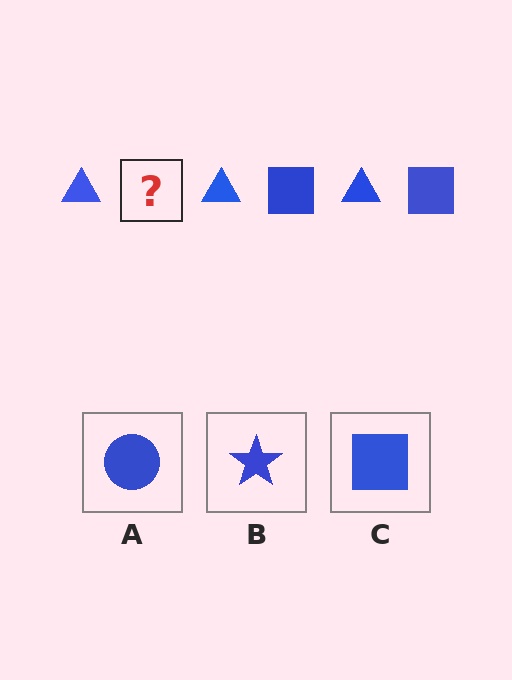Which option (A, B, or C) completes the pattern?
C.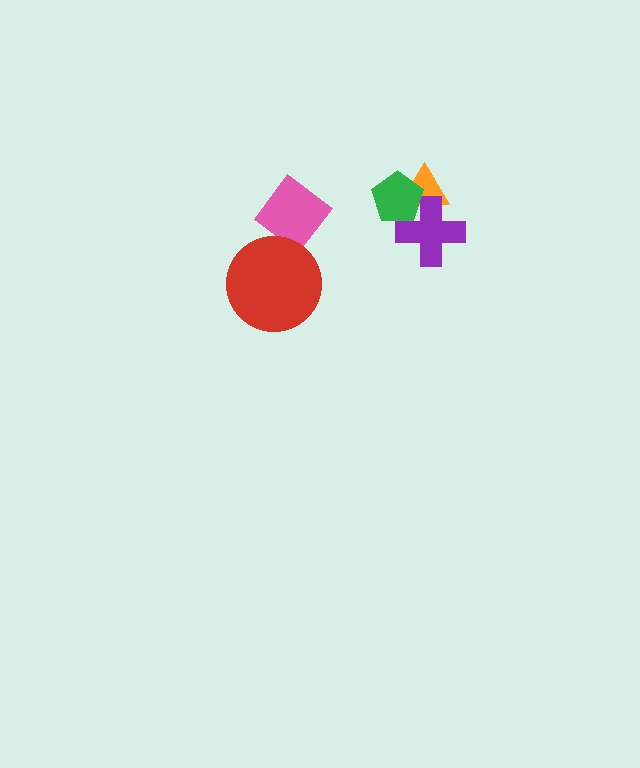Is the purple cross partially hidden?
Yes, it is partially covered by another shape.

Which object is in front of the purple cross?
The green pentagon is in front of the purple cross.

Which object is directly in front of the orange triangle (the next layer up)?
The purple cross is directly in front of the orange triangle.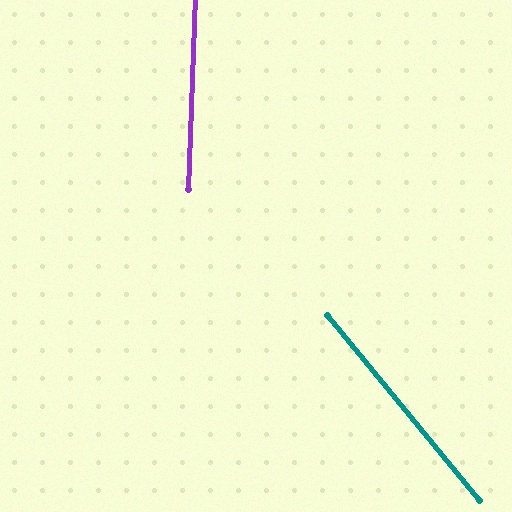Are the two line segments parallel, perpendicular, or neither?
Neither parallel nor perpendicular — they differ by about 41°.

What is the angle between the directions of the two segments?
Approximately 41 degrees.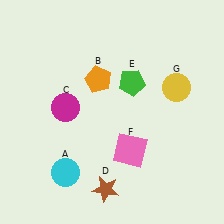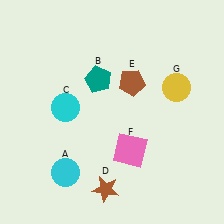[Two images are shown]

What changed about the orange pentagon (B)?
In Image 1, B is orange. In Image 2, it changed to teal.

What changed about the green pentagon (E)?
In Image 1, E is green. In Image 2, it changed to brown.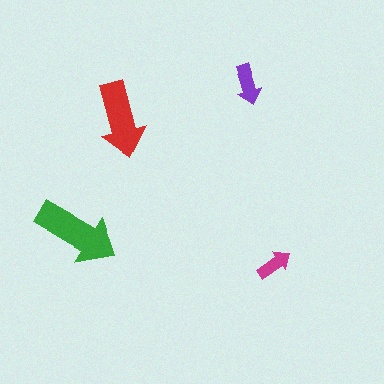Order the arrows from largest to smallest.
the green one, the red one, the purple one, the magenta one.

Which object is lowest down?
The magenta arrow is bottommost.